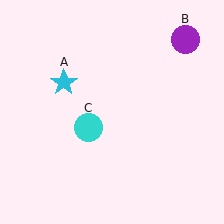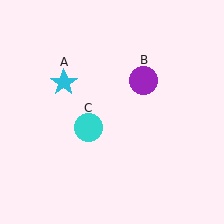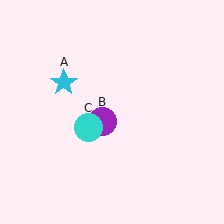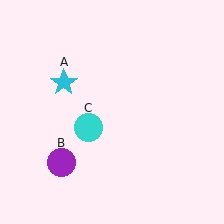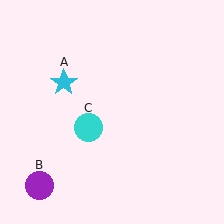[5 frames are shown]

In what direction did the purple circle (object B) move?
The purple circle (object B) moved down and to the left.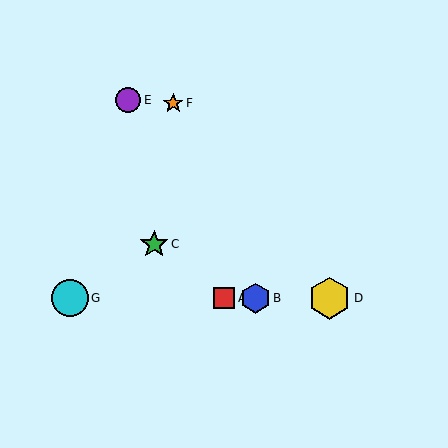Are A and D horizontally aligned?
Yes, both are at y≈298.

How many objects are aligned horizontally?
4 objects (A, B, D, G) are aligned horizontally.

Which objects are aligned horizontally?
Objects A, B, D, G are aligned horizontally.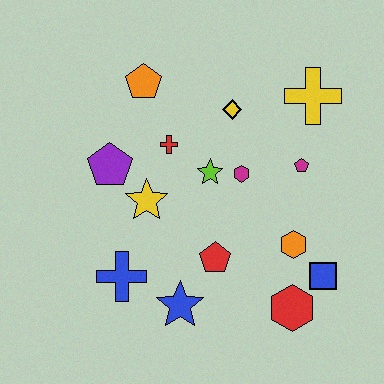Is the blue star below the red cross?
Yes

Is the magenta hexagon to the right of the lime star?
Yes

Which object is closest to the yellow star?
The purple pentagon is closest to the yellow star.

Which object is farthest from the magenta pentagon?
The blue cross is farthest from the magenta pentagon.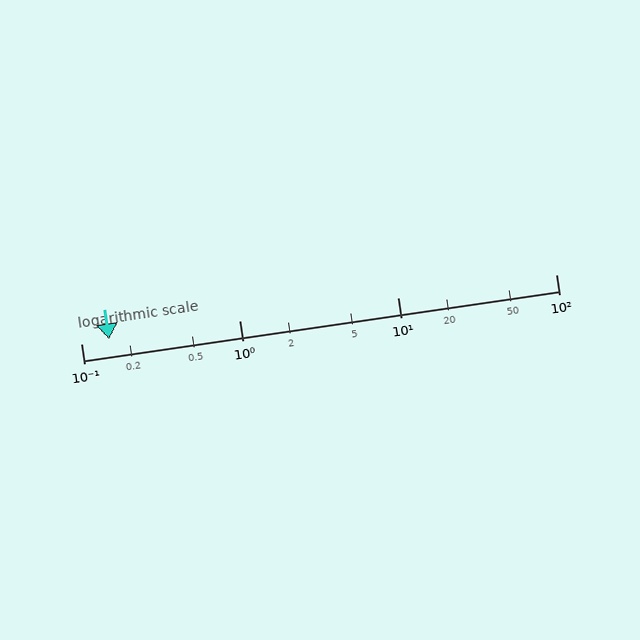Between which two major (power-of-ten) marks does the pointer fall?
The pointer is between 0.1 and 1.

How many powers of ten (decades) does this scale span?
The scale spans 3 decades, from 0.1 to 100.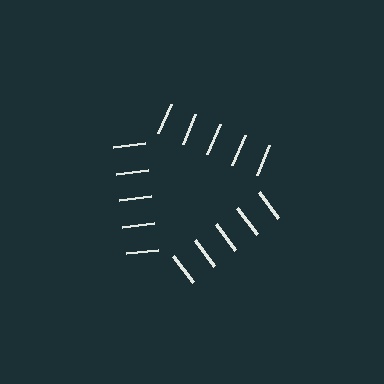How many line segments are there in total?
15 — 5 along each of the 3 edges.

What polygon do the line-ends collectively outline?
An illusory triangle — the line segments terminate on its edges but no continuous stroke is drawn.